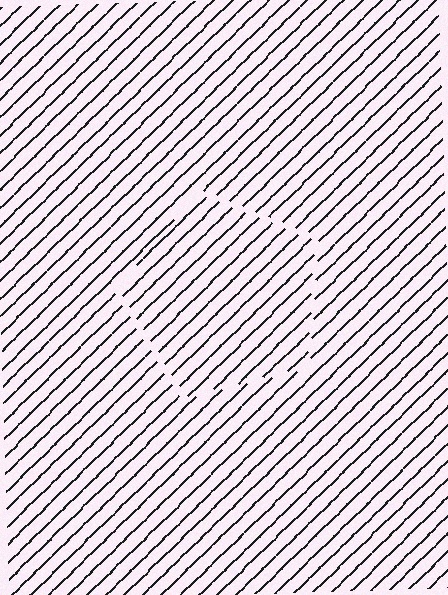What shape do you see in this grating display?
An illusory pentagon. The interior of the shape contains the same grating, shifted by half a period — the contour is defined by the phase discontinuity where line-ends from the inner and outer gratings abut.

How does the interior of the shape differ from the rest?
The interior of the shape contains the same grating, shifted by half a period — the contour is defined by the phase discontinuity where line-ends from the inner and outer gratings abut.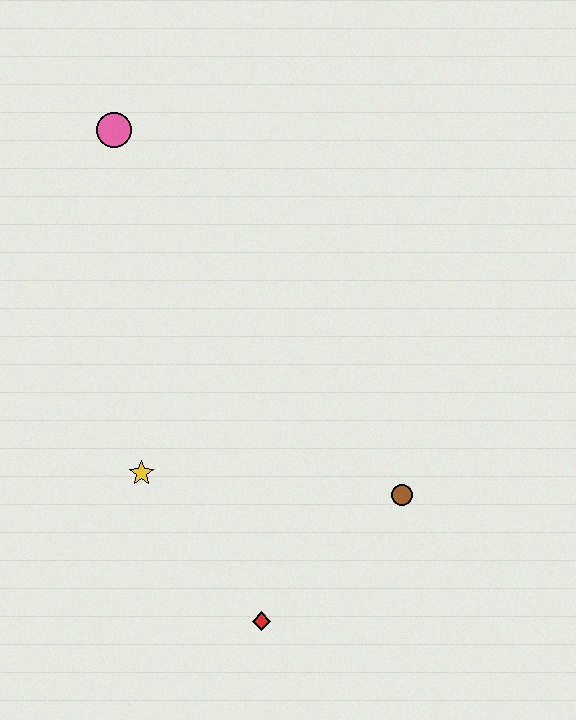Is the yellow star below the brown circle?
No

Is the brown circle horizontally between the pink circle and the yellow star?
No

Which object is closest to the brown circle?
The red diamond is closest to the brown circle.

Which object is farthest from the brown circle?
The pink circle is farthest from the brown circle.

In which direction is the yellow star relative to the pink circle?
The yellow star is below the pink circle.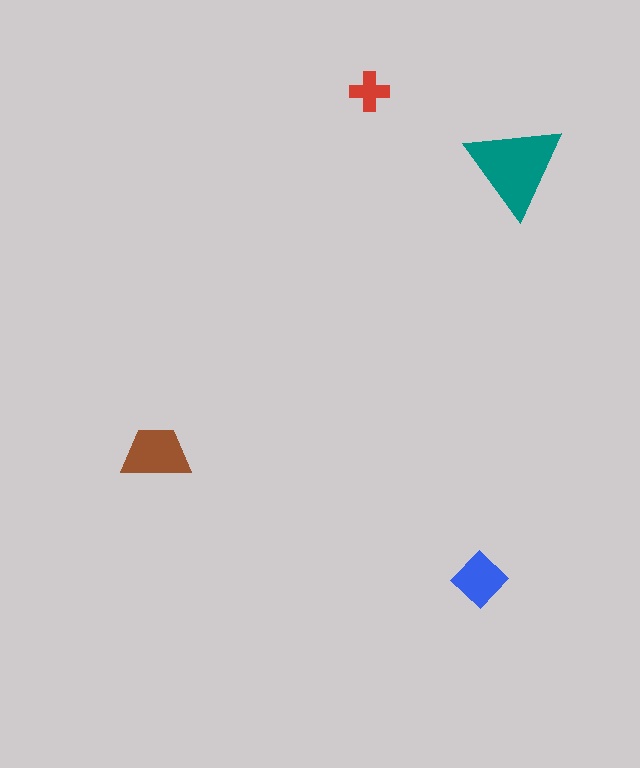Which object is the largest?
The teal triangle.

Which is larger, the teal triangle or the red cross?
The teal triangle.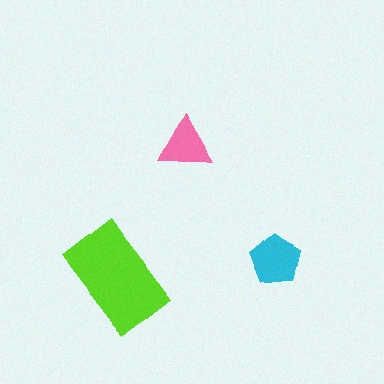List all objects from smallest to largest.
The pink triangle, the cyan pentagon, the lime rectangle.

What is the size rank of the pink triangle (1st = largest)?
3rd.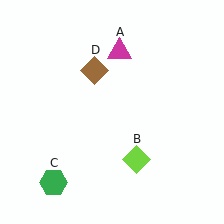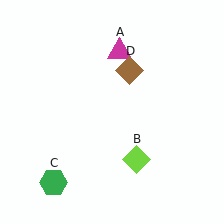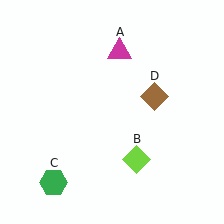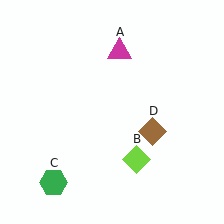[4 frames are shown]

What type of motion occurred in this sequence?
The brown diamond (object D) rotated clockwise around the center of the scene.